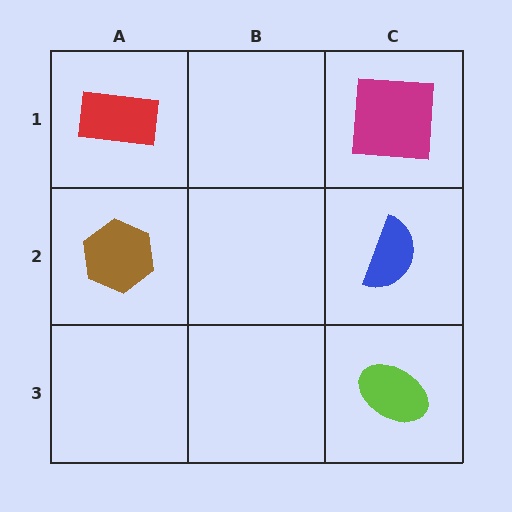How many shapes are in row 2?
2 shapes.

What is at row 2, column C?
A blue semicircle.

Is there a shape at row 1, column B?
No, that cell is empty.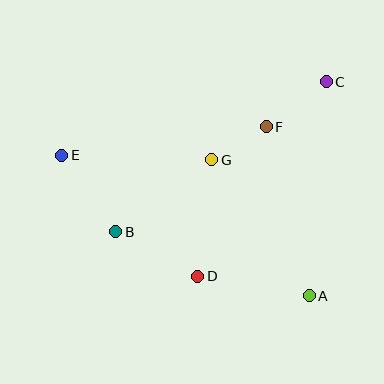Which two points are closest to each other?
Points F and G are closest to each other.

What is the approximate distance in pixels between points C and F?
The distance between C and F is approximately 75 pixels.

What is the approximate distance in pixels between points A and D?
The distance between A and D is approximately 113 pixels.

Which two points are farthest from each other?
Points A and E are farthest from each other.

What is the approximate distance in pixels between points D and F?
The distance between D and F is approximately 164 pixels.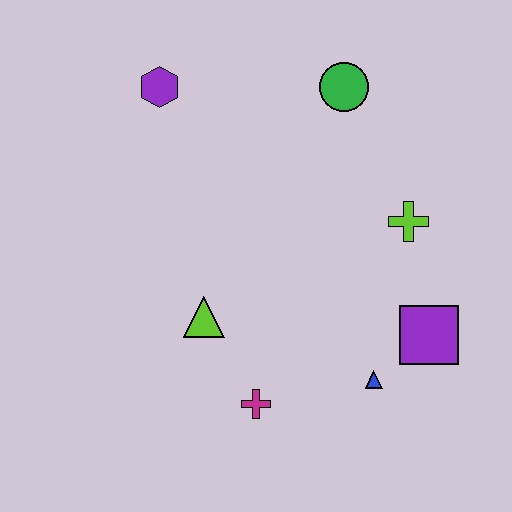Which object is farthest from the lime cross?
The purple hexagon is farthest from the lime cross.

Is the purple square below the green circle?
Yes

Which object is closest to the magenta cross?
The lime triangle is closest to the magenta cross.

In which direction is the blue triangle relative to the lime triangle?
The blue triangle is to the right of the lime triangle.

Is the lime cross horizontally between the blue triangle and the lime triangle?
No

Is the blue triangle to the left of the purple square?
Yes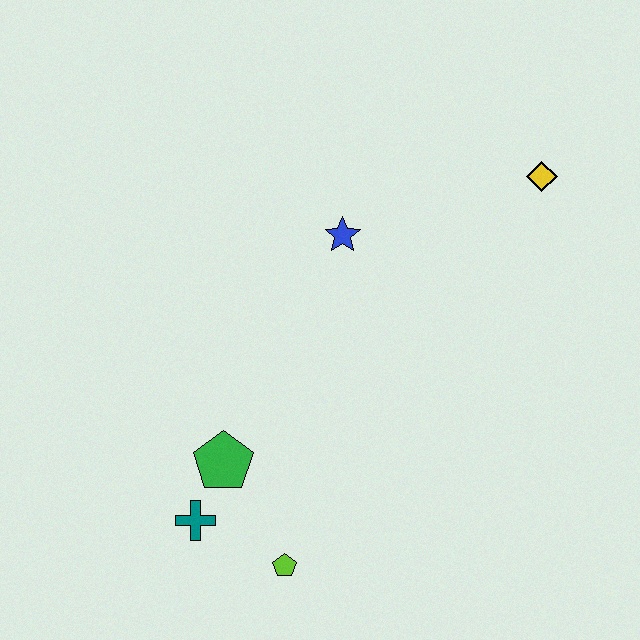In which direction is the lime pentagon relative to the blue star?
The lime pentagon is below the blue star.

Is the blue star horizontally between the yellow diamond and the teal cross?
Yes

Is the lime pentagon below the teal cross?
Yes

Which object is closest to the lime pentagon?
The teal cross is closest to the lime pentagon.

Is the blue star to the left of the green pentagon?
No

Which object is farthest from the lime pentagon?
The yellow diamond is farthest from the lime pentagon.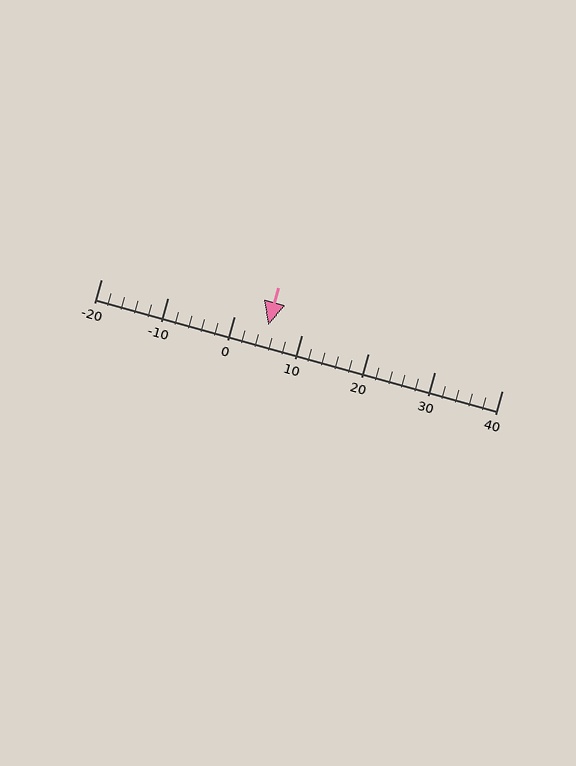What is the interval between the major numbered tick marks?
The major tick marks are spaced 10 units apart.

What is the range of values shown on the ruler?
The ruler shows values from -20 to 40.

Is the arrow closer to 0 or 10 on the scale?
The arrow is closer to 10.